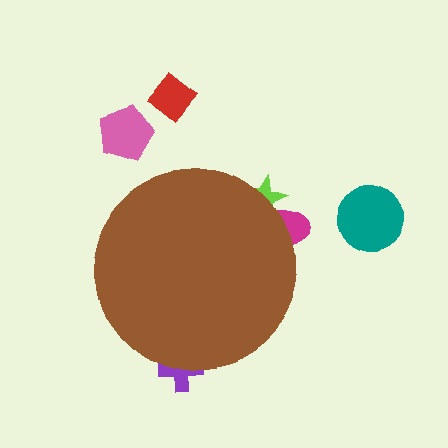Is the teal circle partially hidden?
No, the teal circle is fully visible.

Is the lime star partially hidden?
Yes, the lime star is partially hidden behind the brown circle.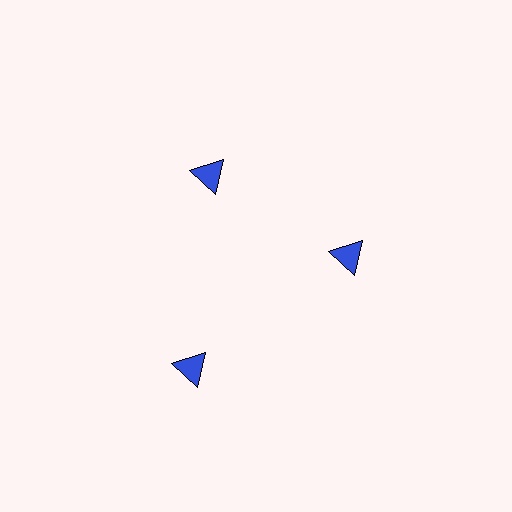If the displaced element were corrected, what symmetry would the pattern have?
It would have 3-fold rotational symmetry — the pattern would map onto itself every 120 degrees.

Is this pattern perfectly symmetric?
No. The 3 blue triangles are arranged in a ring, but one element near the 7 o'clock position is pushed outward from the center, breaking the 3-fold rotational symmetry.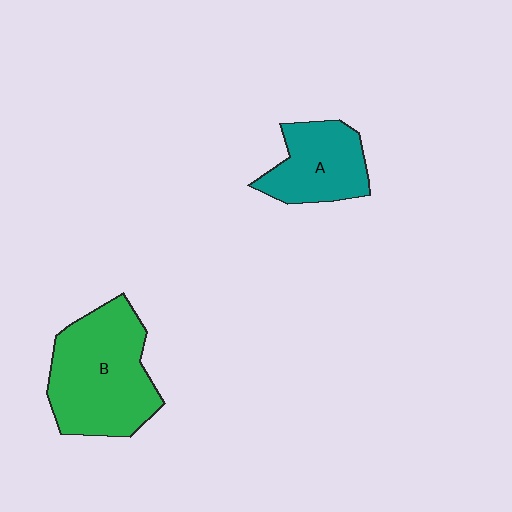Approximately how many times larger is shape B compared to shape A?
Approximately 1.7 times.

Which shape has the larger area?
Shape B (green).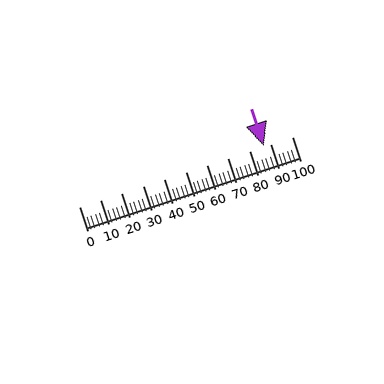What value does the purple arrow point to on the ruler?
The purple arrow points to approximately 87.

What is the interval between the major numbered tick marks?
The major tick marks are spaced 10 units apart.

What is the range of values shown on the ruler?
The ruler shows values from 0 to 100.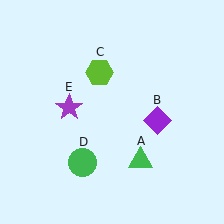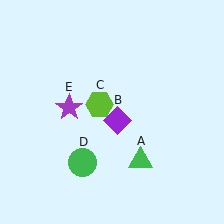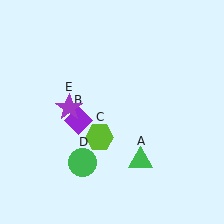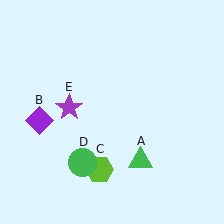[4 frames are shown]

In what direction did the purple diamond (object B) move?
The purple diamond (object B) moved left.